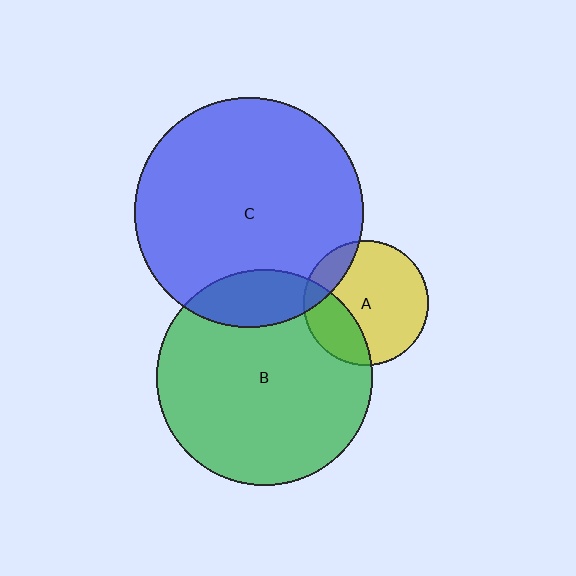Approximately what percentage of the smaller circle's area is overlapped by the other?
Approximately 15%.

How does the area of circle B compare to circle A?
Approximately 3.0 times.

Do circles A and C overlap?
Yes.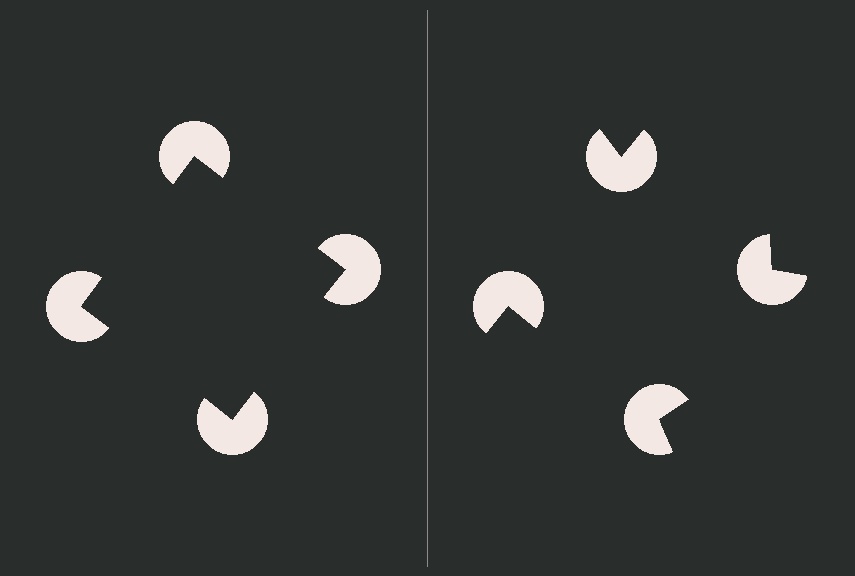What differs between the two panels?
The pac-man discs are positioned identically on both sides; only the wedge orientations differ. On the left they align to a square; on the right they are misaligned.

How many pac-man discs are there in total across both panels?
8 — 4 on each side.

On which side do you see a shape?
An illusory square appears on the left side. On the right side the wedge cuts are rotated, so no coherent shape forms.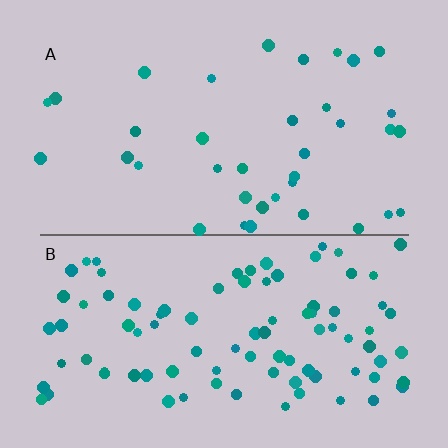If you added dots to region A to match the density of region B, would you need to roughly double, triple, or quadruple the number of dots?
Approximately double.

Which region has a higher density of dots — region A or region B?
B (the bottom).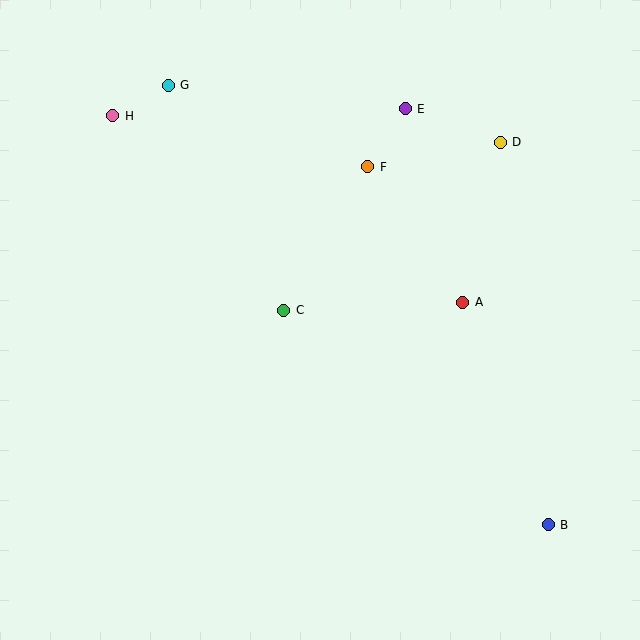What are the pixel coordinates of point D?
Point D is at (500, 142).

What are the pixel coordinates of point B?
Point B is at (548, 525).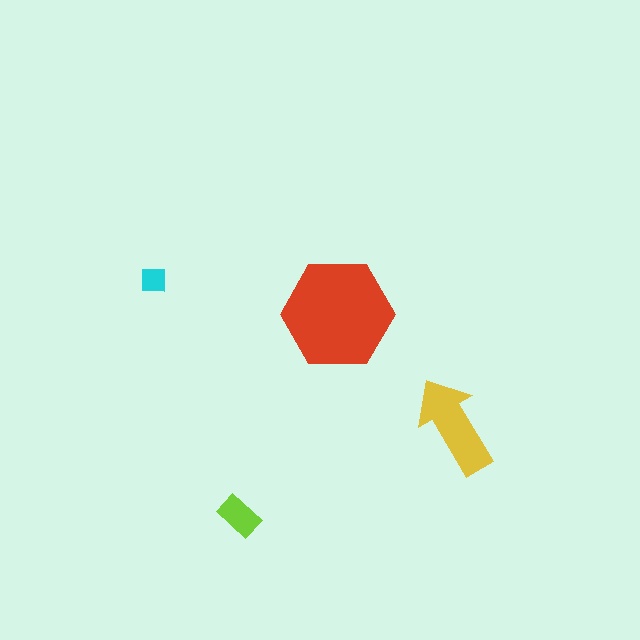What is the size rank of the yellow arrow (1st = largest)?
2nd.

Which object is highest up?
The cyan square is topmost.